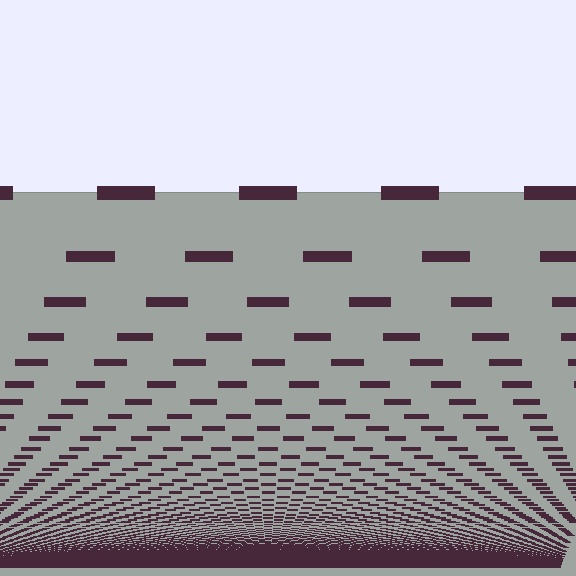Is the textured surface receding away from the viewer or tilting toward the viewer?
The surface appears to tilt toward the viewer. Texture elements get larger and sparser toward the top.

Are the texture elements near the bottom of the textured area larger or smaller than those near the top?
Smaller. The gradient is inverted — elements near the bottom are smaller and denser.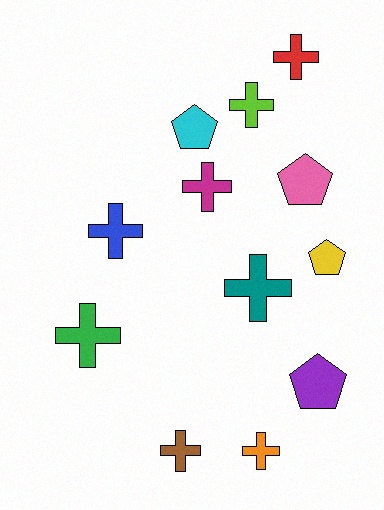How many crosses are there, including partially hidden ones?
There are 8 crosses.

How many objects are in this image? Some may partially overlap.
There are 12 objects.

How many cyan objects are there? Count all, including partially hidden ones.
There is 1 cyan object.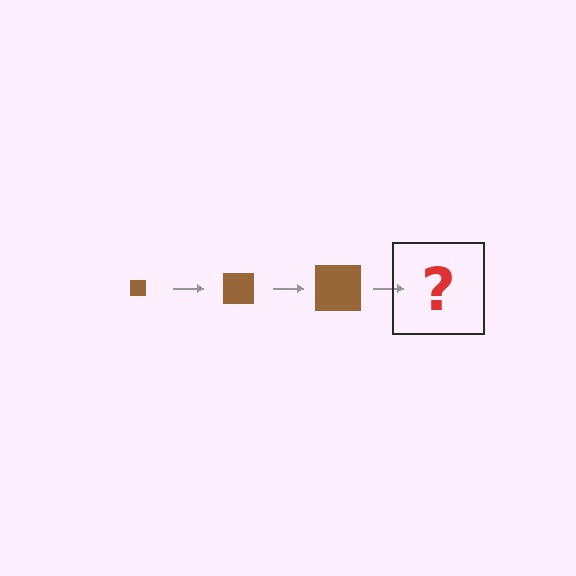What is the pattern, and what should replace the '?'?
The pattern is that the square gets progressively larger each step. The '?' should be a brown square, larger than the previous one.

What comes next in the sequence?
The next element should be a brown square, larger than the previous one.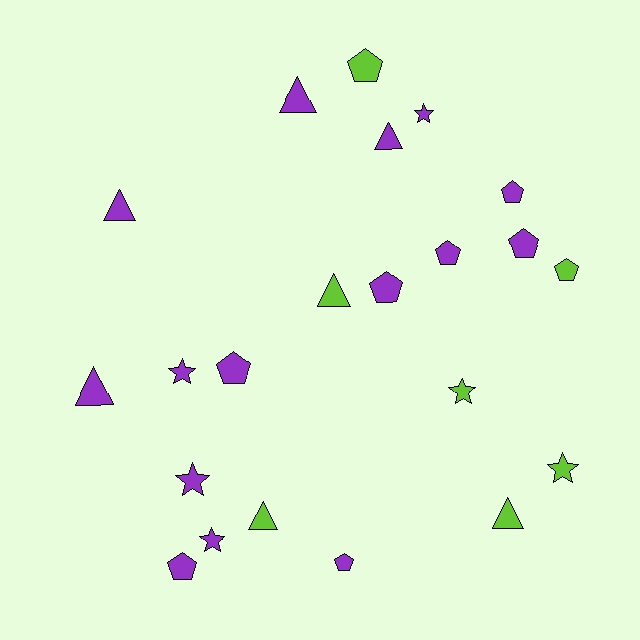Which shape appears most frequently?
Pentagon, with 9 objects.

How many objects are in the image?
There are 22 objects.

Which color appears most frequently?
Purple, with 15 objects.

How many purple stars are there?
There are 4 purple stars.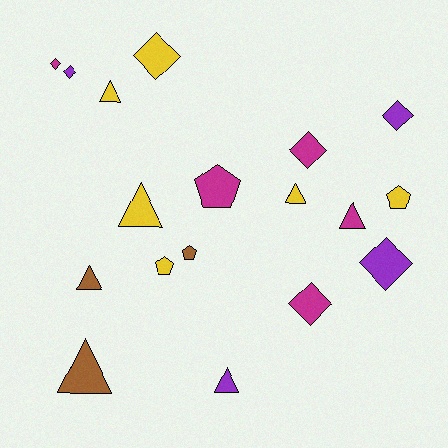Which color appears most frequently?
Yellow, with 6 objects.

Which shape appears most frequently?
Diamond, with 7 objects.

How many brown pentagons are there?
There is 1 brown pentagon.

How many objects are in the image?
There are 18 objects.